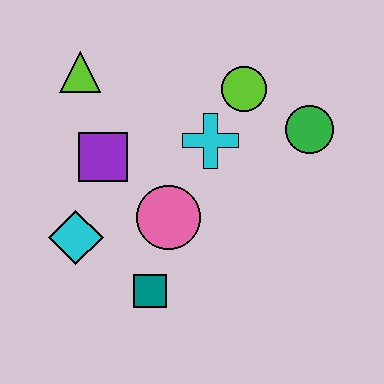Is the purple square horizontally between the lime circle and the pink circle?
No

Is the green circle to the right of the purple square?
Yes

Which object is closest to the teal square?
The pink circle is closest to the teal square.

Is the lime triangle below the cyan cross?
No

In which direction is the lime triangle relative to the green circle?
The lime triangle is to the left of the green circle.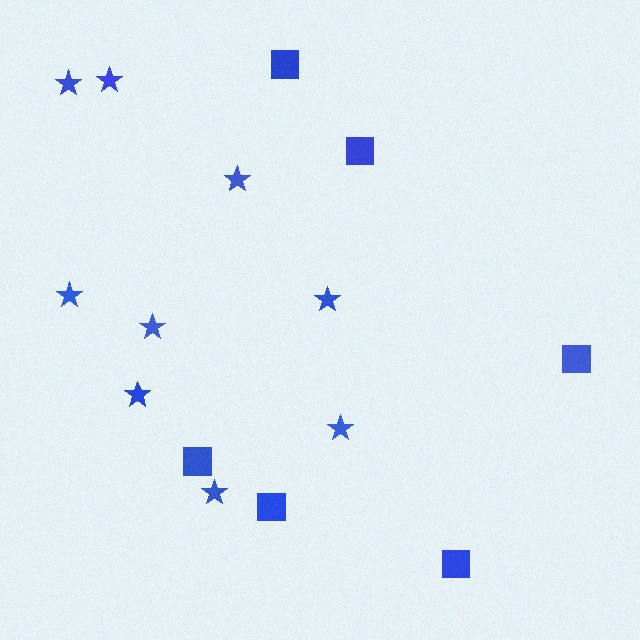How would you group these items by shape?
There are 2 groups: one group of stars (9) and one group of squares (6).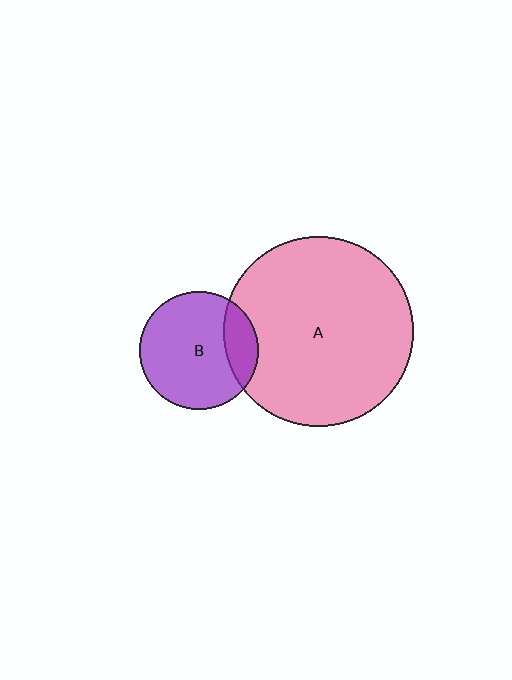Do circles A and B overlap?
Yes.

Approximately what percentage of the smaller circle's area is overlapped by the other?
Approximately 20%.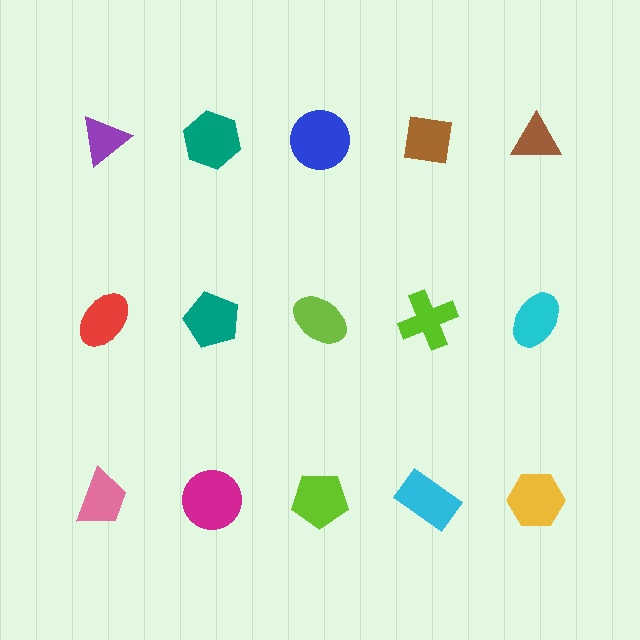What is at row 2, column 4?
A lime cross.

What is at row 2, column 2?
A teal pentagon.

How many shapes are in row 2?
5 shapes.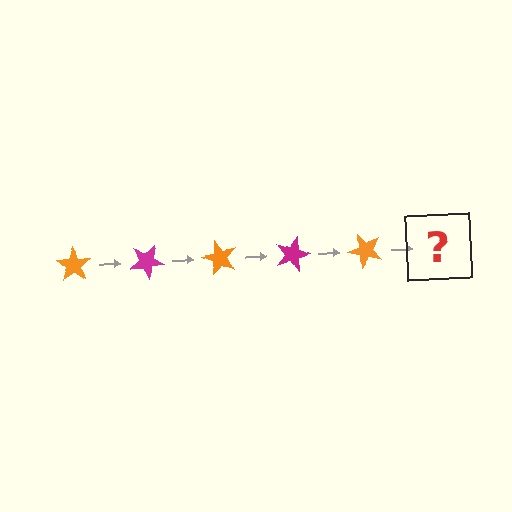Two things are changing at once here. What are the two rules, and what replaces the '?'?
The two rules are that it rotates 30 degrees each step and the color cycles through orange and magenta. The '?' should be a magenta star, rotated 150 degrees from the start.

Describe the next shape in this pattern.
It should be a magenta star, rotated 150 degrees from the start.